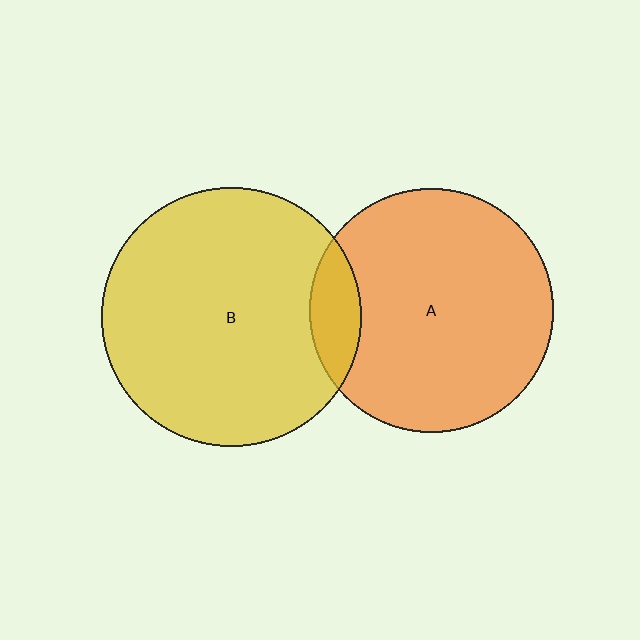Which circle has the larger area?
Circle B (yellow).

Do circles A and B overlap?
Yes.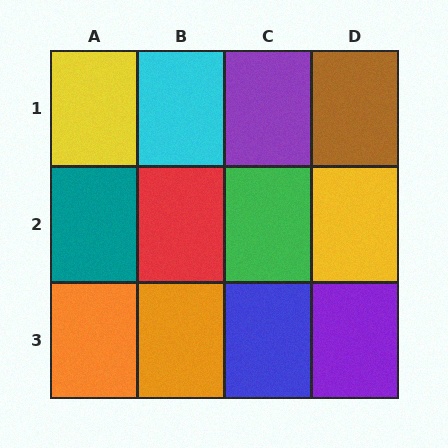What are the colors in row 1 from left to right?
Yellow, cyan, purple, brown.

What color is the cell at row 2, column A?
Teal.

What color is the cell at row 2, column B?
Red.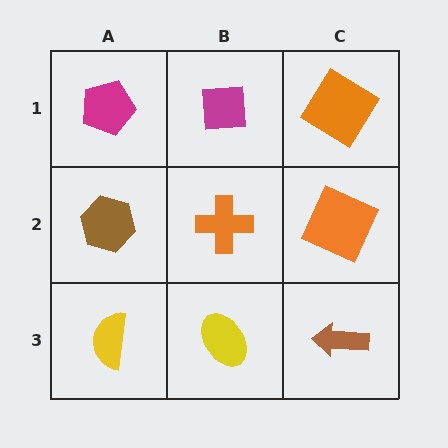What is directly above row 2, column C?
An orange diamond.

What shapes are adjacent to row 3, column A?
A brown hexagon (row 2, column A), a yellow ellipse (row 3, column B).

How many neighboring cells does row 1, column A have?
2.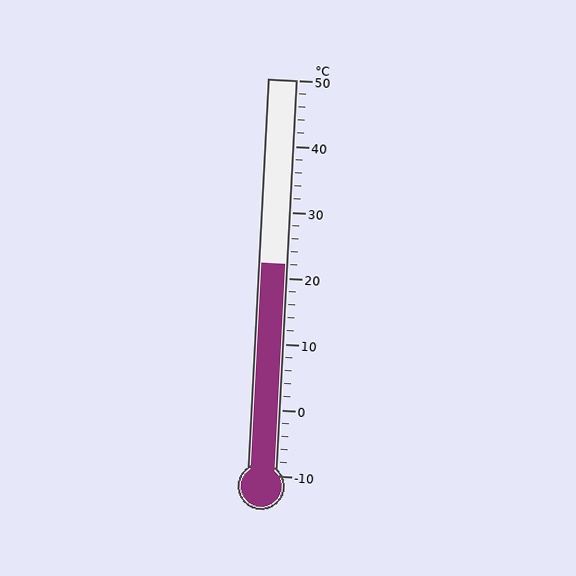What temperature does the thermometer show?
The thermometer shows approximately 22°C.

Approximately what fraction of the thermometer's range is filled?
The thermometer is filled to approximately 55% of its range.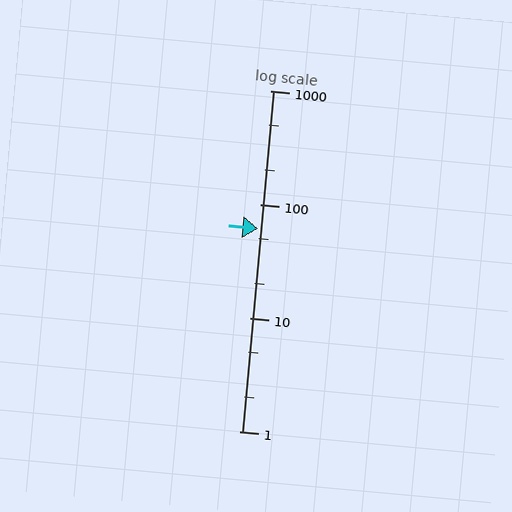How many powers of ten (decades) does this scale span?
The scale spans 3 decades, from 1 to 1000.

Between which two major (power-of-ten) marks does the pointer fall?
The pointer is between 10 and 100.